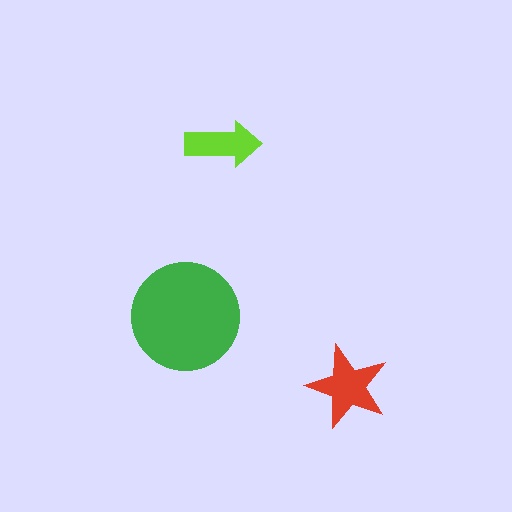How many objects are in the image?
There are 3 objects in the image.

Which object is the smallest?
The lime arrow.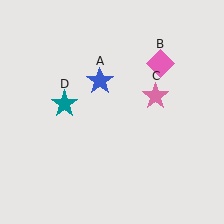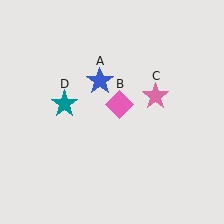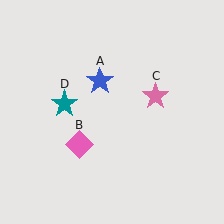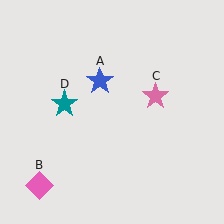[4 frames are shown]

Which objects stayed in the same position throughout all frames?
Blue star (object A) and pink star (object C) and teal star (object D) remained stationary.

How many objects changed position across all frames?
1 object changed position: pink diamond (object B).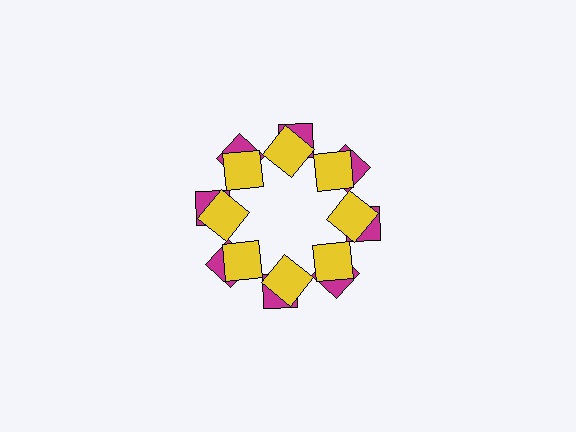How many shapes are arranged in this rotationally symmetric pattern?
There are 16 shapes, arranged in 8 groups of 2.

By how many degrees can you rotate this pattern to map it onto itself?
The pattern maps onto itself every 45 degrees of rotation.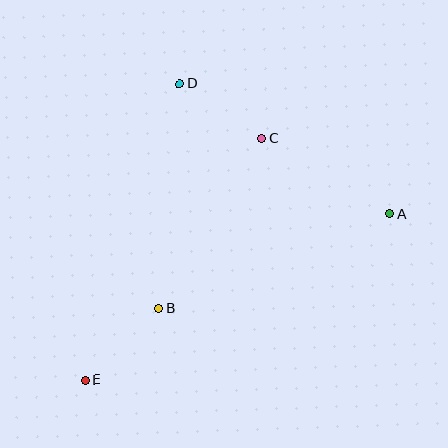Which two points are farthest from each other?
Points A and E are farthest from each other.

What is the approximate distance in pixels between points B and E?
The distance between B and E is approximately 102 pixels.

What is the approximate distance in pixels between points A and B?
The distance between A and B is approximately 249 pixels.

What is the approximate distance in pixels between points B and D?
The distance between B and D is approximately 226 pixels.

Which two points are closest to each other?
Points C and D are closest to each other.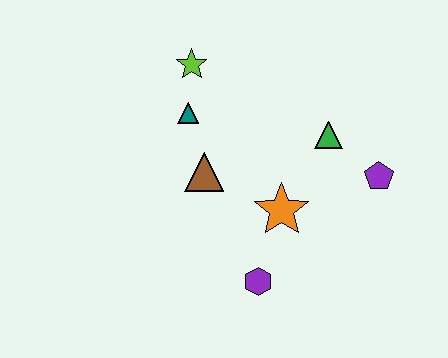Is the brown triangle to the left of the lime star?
No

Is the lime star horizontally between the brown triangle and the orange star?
No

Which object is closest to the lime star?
The teal triangle is closest to the lime star.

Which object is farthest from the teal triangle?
The purple pentagon is farthest from the teal triangle.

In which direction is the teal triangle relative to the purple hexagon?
The teal triangle is above the purple hexagon.